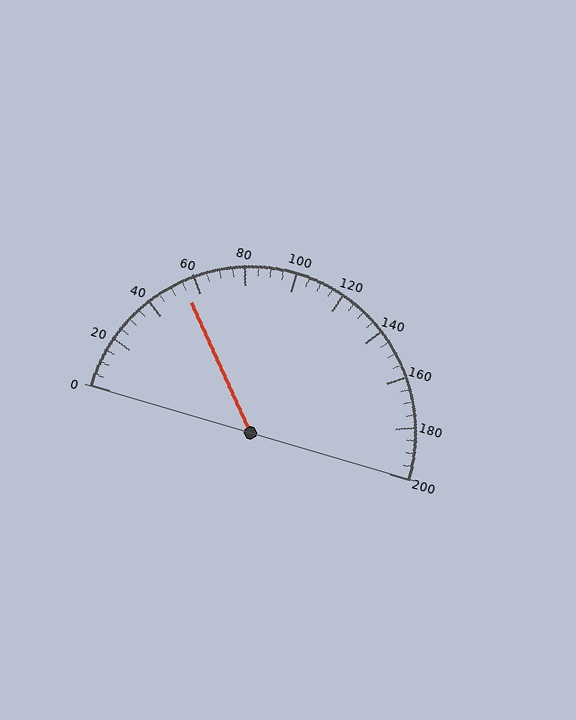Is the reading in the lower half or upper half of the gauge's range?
The reading is in the lower half of the range (0 to 200).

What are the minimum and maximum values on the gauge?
The gauge ranges from 0 to 200.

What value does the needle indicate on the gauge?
The needle indicates approximately 55.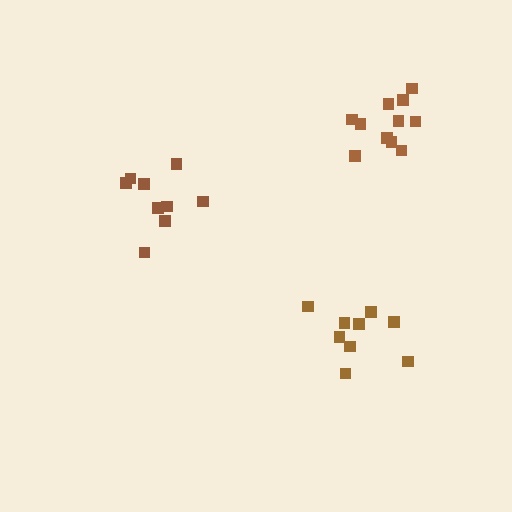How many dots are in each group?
Group 1: 9 dots, Group 2: 9 dots, Group 3: 11 dots (29 total).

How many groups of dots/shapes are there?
There are 3 groups.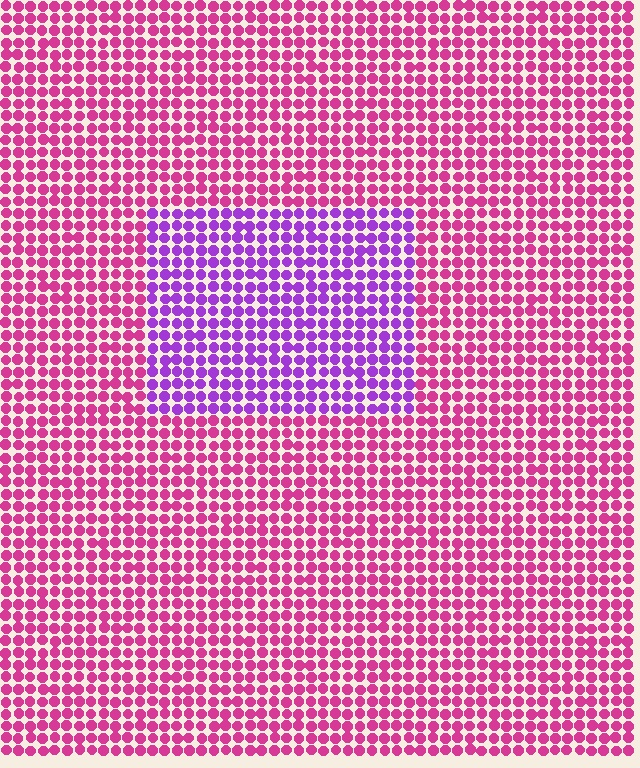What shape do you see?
I see a rectangle.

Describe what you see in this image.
The image is filled with small magenta elements in a uniform arrangement. A rectangle-shaped region is visible where the elements are tinted to a slightly different hue, forming a subtle color boundary.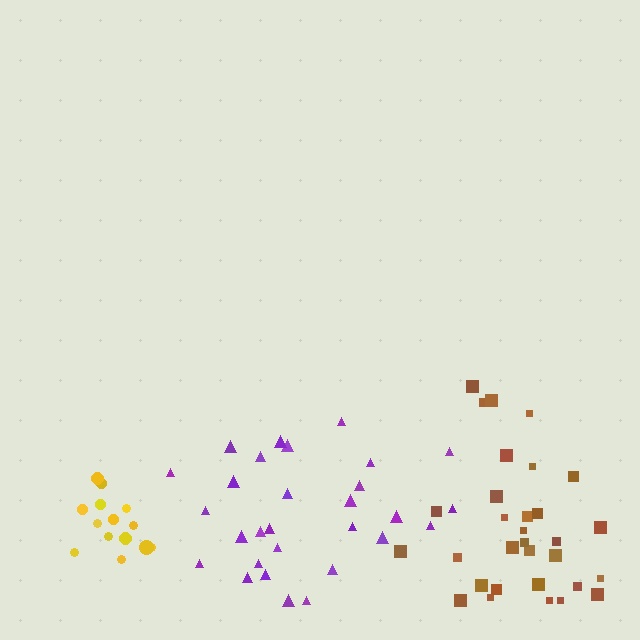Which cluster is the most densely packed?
Yellow.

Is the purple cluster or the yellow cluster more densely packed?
Yellow.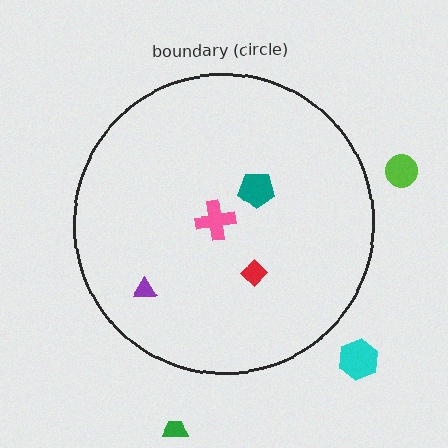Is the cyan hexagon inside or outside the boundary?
Outside.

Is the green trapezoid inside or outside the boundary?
Outside.